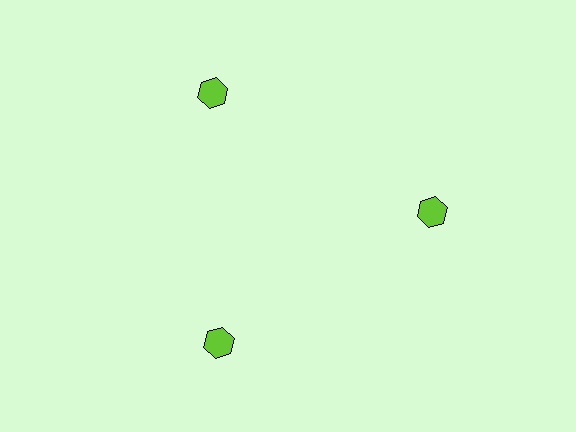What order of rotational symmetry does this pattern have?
This pattern has 3-fold rotational symmetry.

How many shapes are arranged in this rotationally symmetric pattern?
There are 3 shapes, arranged in 3 groups of 1.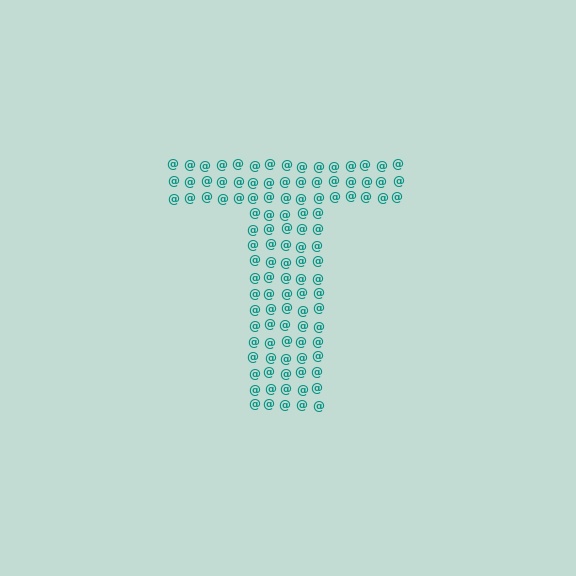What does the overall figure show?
The overall figure shows the letter T.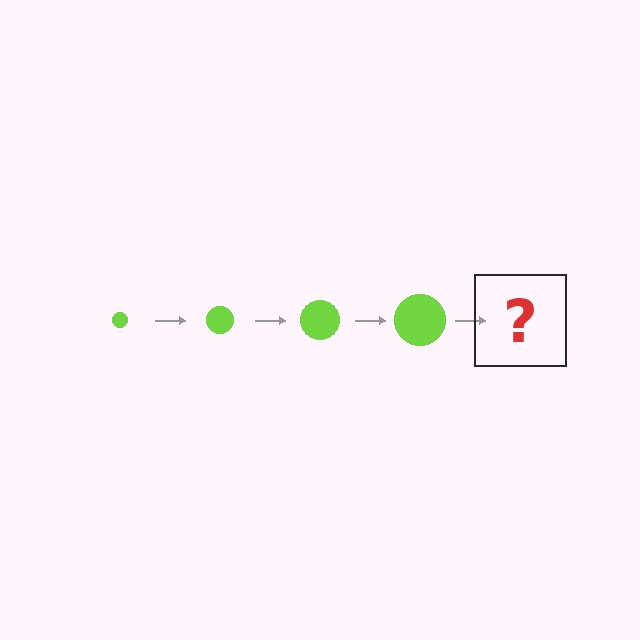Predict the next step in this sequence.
The next step is a lime circle, larger than the previous one.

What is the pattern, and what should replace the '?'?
The pattern is that the circle gets progressively larger each step. The '?' should be a lime circle, larger than the previous one.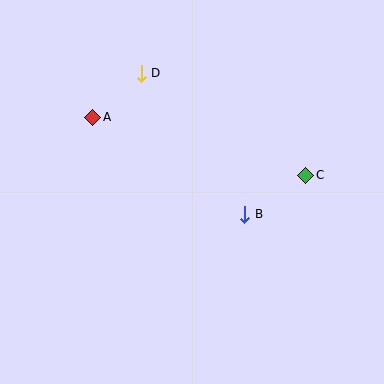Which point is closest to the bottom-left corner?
Point A is closest to the bottom-left corner.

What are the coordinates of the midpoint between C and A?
The midpoint between C and A is at (199, 146).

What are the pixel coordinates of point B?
Point B is at (245, 214).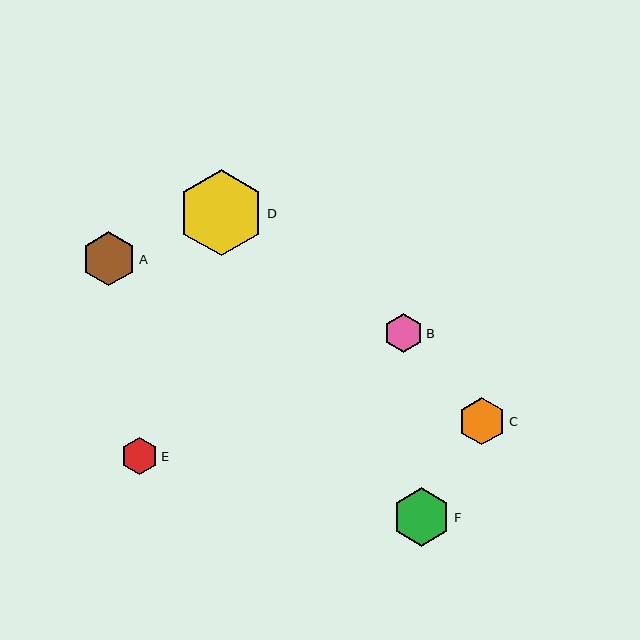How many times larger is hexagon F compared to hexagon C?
Hexagon F is approximately 1.2 times the size of hexagon C.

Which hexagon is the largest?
Hexagon D is the largest with a size of approximately 86 pixels.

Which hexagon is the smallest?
Hexagon E is the smallest with a size of approximately 37 pixels.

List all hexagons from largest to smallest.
From largest to smallest: D, F, A, C, B, E.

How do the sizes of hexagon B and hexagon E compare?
Hexagon B and hexagon E are approximately the same size.